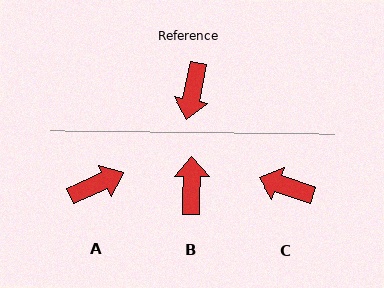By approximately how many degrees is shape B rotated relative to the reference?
Approximately 169 degrees clockwise.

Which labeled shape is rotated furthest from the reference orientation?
B, about 169 degrees away.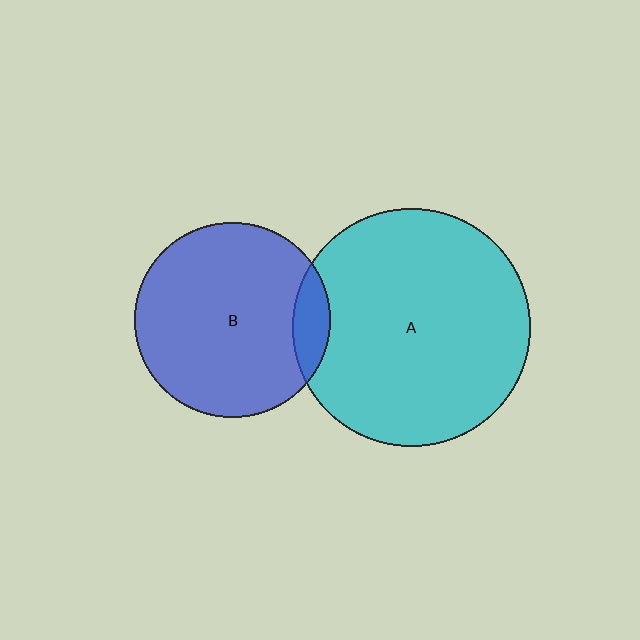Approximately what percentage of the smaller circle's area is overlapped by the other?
Approximately 10%.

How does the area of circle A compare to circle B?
Approximately 1.5 times.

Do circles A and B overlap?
Yes.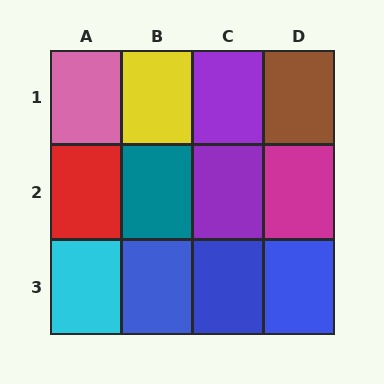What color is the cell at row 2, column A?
Red.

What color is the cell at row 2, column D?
Magenta.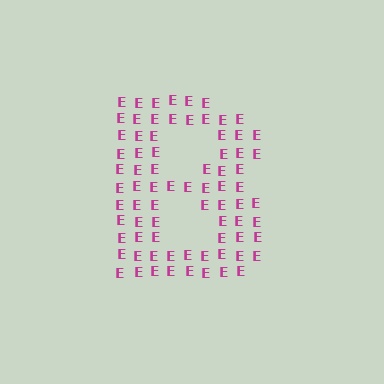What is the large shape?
The large shape is the letter B.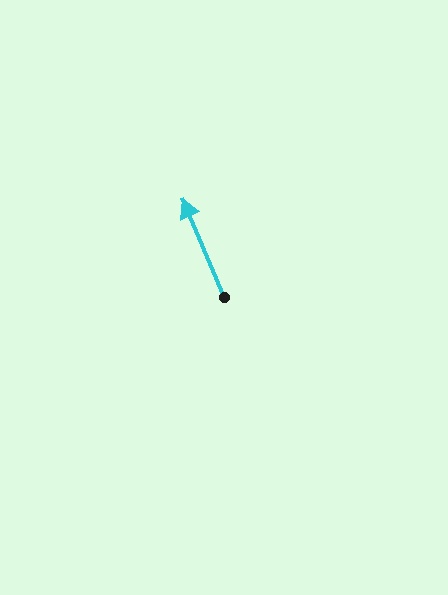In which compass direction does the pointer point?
Northwest.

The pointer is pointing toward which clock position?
Roughly 11 o'clock.